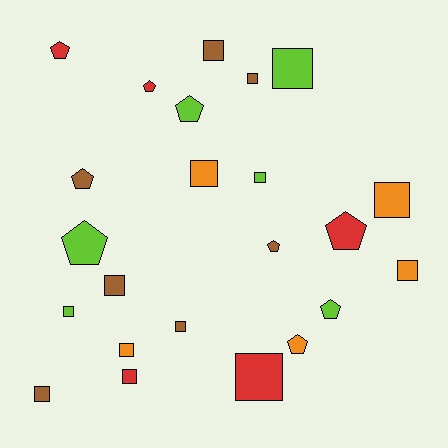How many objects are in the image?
There are 23 objects.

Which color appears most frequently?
Brown, with 7 objects.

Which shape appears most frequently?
Square, with 14 objects.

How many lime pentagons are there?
There are 3 lime pentagons.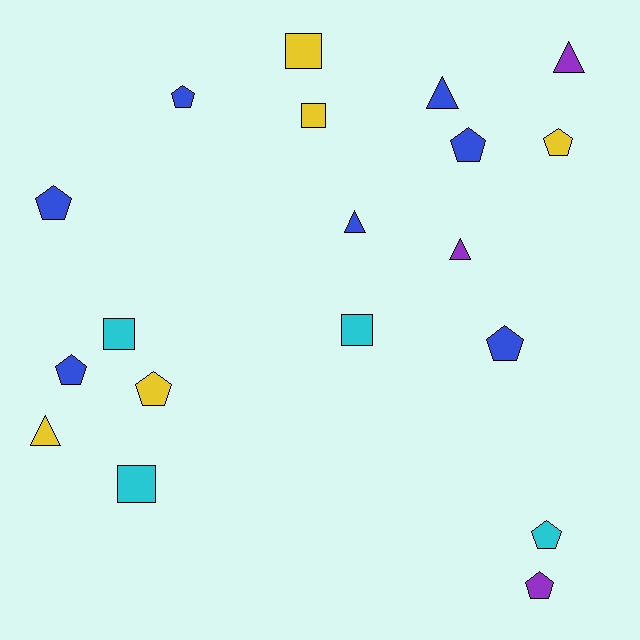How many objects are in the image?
There are 19 objects.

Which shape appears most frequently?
Pentagon, with 9 objects.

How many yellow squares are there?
There are 2 yellow squares.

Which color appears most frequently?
Blue, with 7 objects.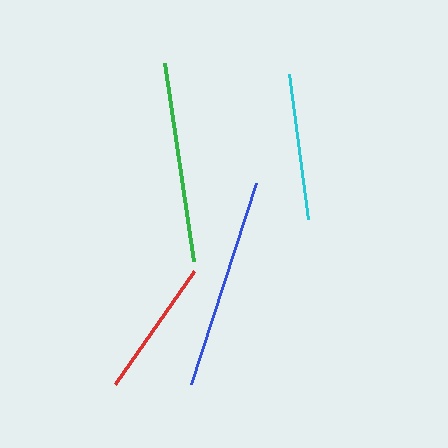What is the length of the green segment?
The green segment is approximately 201 pixels long.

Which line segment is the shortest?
The red line is the shortest at approximately 138 pixels.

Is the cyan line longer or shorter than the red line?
The cyan line is longer than the red line.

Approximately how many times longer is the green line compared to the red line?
The green line is approximately 1.5 times the length of the red line.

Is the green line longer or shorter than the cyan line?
The green line is longer than the cyan line.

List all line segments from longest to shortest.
From longest to shortest: blue, green, cyan, red.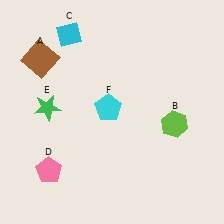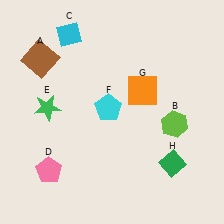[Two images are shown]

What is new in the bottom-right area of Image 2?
A green diamond (H) was added in the bottom-right area of Image 2.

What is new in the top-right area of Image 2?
An orange square (G) was added in the top-right area of Image 2.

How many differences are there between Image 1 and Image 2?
There are 2 differences between the two images.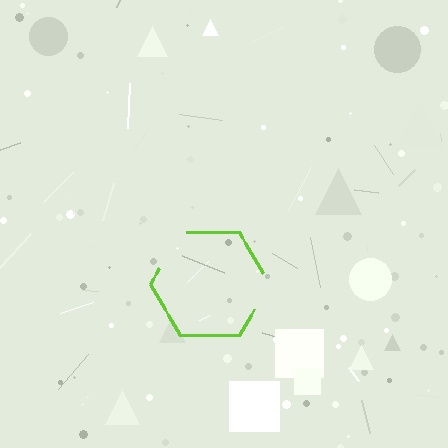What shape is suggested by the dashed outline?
The dashed outline suggests a hexagon.